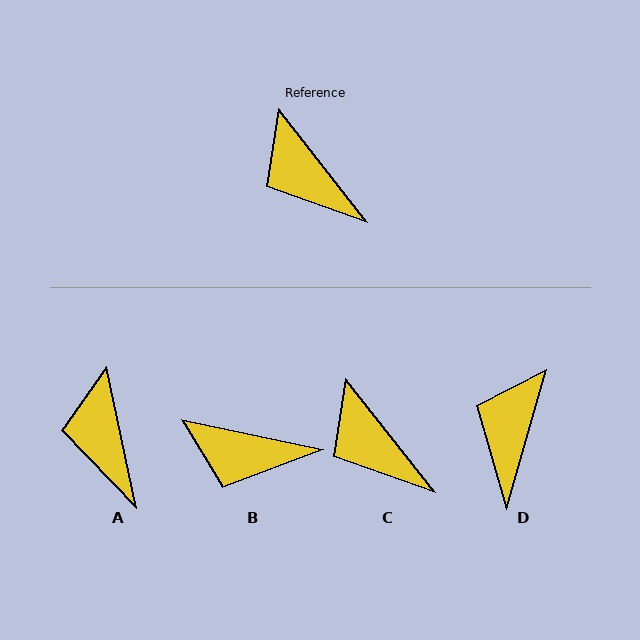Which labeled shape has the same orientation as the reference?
C.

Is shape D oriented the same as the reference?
No, it is off by about 54 degrees.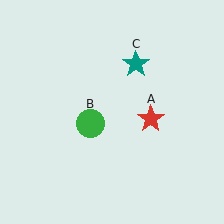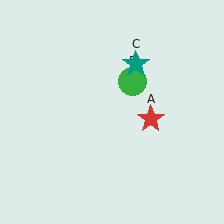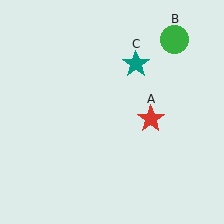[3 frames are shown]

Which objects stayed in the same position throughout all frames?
Red star (object A) and teal star (object C) remained stationary.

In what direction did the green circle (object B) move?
The green circle (object B) moved up and to the right.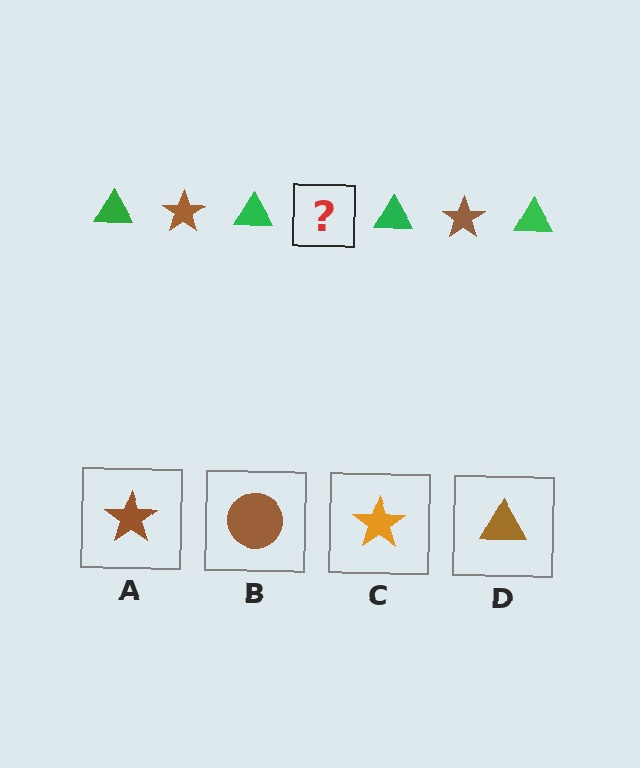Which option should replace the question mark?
Option A.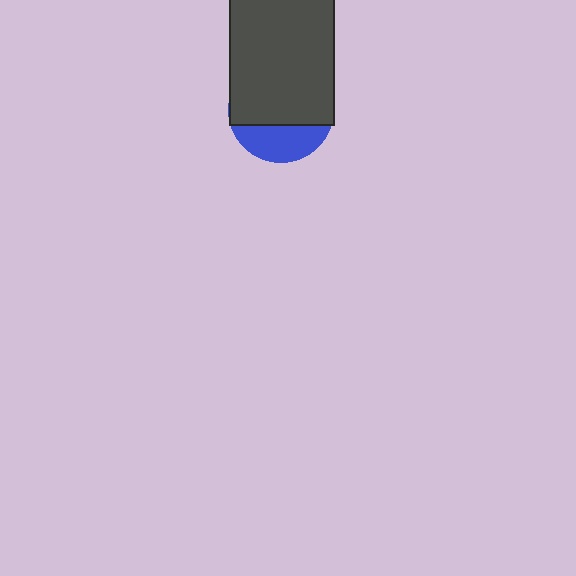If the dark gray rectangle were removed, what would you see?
You would see the complete blue circle.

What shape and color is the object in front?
The object in front is a dark gray rectangle.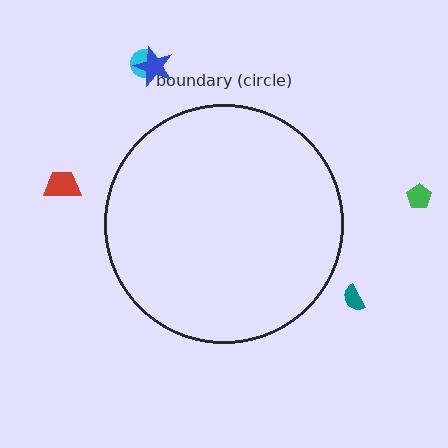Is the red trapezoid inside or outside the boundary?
Outside.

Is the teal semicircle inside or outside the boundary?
Outside.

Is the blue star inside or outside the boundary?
Outside.